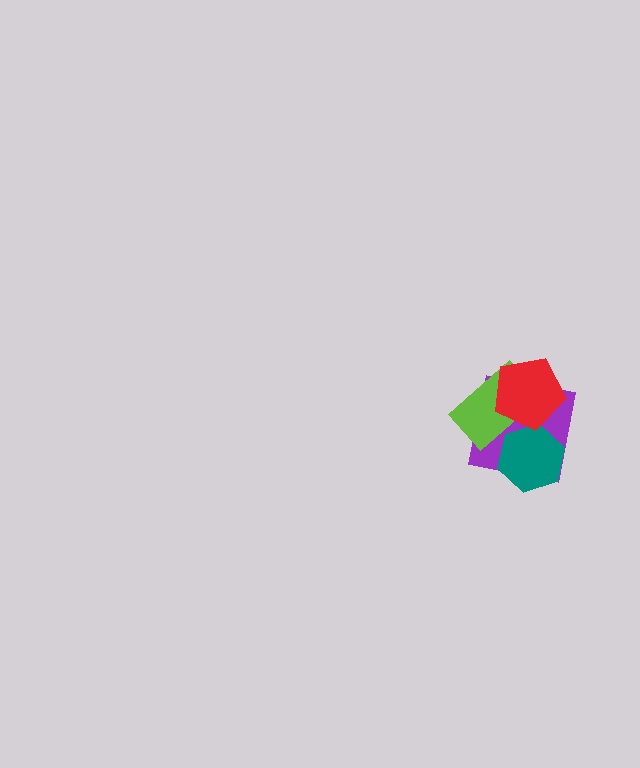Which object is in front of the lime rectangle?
The red pentagon is in front of the lime rectangle.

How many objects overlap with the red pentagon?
3 objects overlap with the red pentagon.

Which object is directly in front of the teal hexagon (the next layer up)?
The lime rectangle is directly in front of the teal hexagon.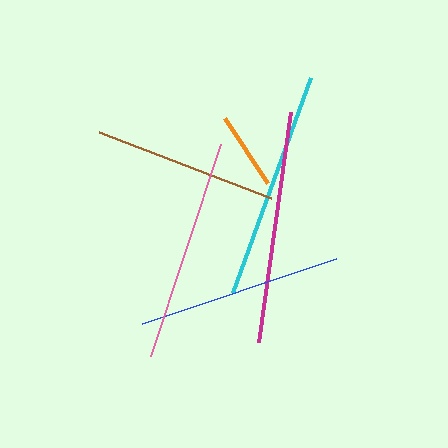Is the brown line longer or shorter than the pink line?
The pink line is longer than the brown line.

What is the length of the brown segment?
The brown segment is approximately 184 pixels long.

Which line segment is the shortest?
The orange line is the shortest at approximately 78 pixels.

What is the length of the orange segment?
The orange segment is approximately 78 pixels long.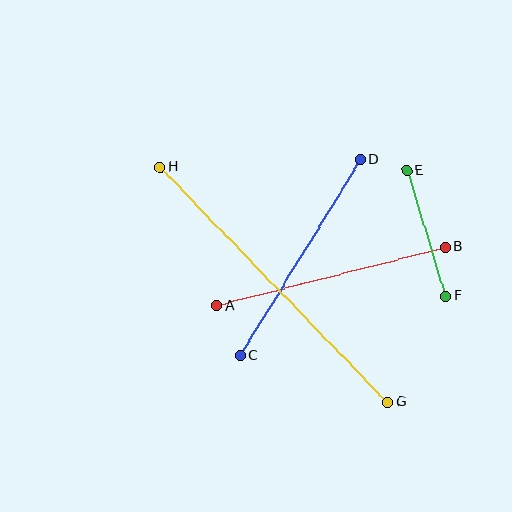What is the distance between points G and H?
The distance is approximately 327 pixels.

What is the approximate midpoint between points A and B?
The midpoint is at approximately (331, 276) pixels.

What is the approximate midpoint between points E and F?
The midpoint is at approximately (426, 233) pixels.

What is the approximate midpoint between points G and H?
The midpoint is at approximately (274, 284) pixels.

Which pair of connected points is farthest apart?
Points G and H are farthest apart.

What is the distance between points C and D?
The distance is approximately 230 pixels.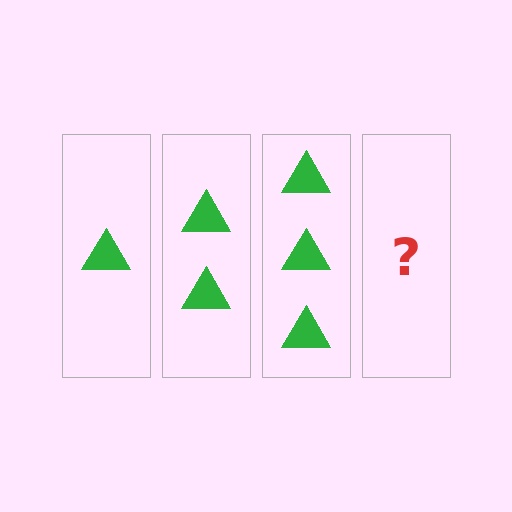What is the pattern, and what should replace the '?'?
The pattern is that each step adds one more triangle. The '?' should be 4 triangles.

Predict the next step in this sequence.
The next step is 4 triangles.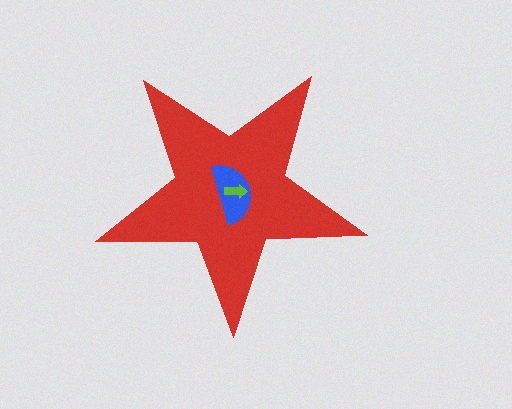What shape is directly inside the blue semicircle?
The lime arrow.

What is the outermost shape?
The red star.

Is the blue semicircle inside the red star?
Yes.